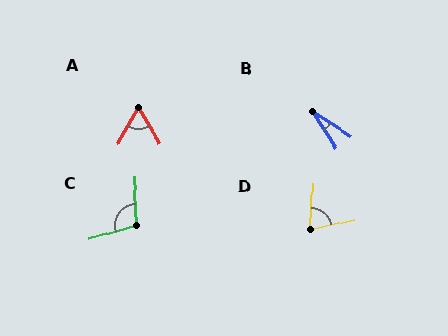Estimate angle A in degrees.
Approximately 60 degrees.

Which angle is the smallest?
B, at approximately 24 degrees.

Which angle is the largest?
C, at approximately 105 degrees.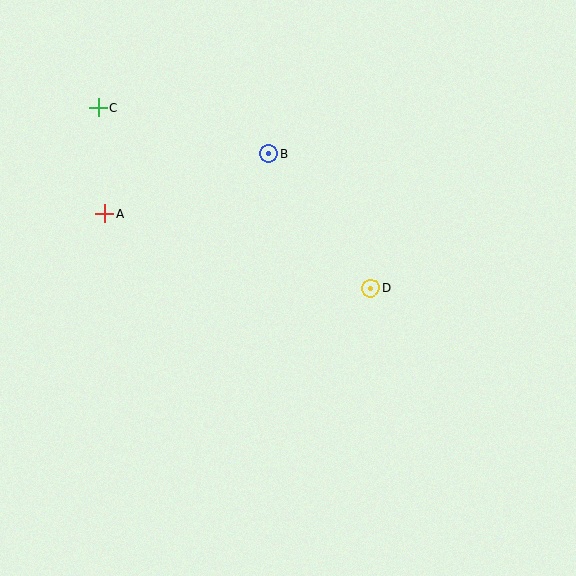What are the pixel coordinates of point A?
Point A is at (104, 214).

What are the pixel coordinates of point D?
Point D is at (371, 288).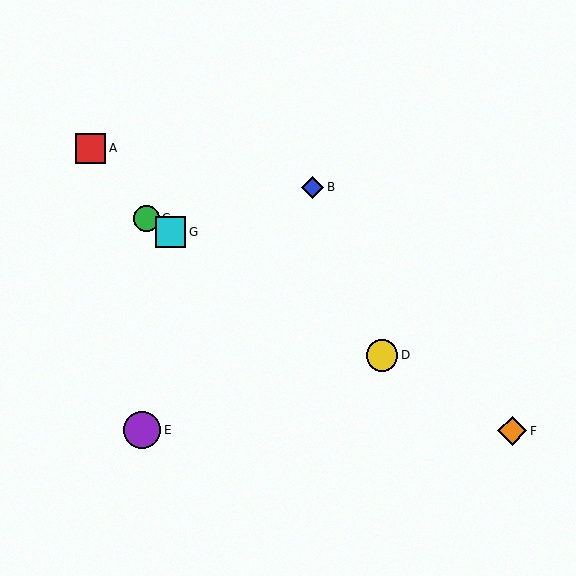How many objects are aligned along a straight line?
4 objects (C, D, F, G) are aligned along a straight line.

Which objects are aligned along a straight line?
Objects C, D, F, G are aligned along a straight line.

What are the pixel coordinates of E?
Object E is at (142, 430).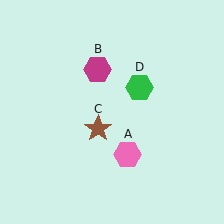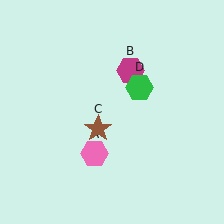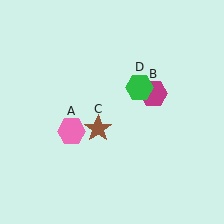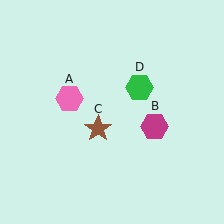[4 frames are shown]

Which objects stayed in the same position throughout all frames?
Brown star (object C) and green hexagon (object D) remained stationary.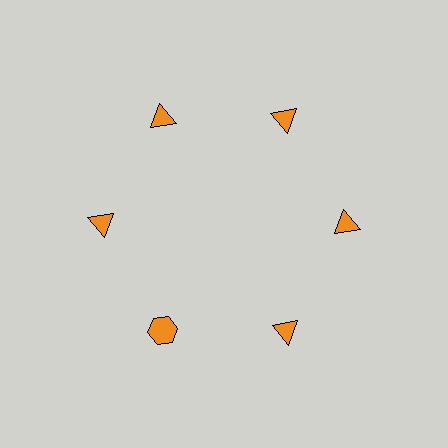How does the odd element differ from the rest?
It has a different shape: hexagon instead of triangle.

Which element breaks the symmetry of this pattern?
The orange hexagon at roughly the 7 o'clock position breaks the symmetry. All other shapes are orange triangles.